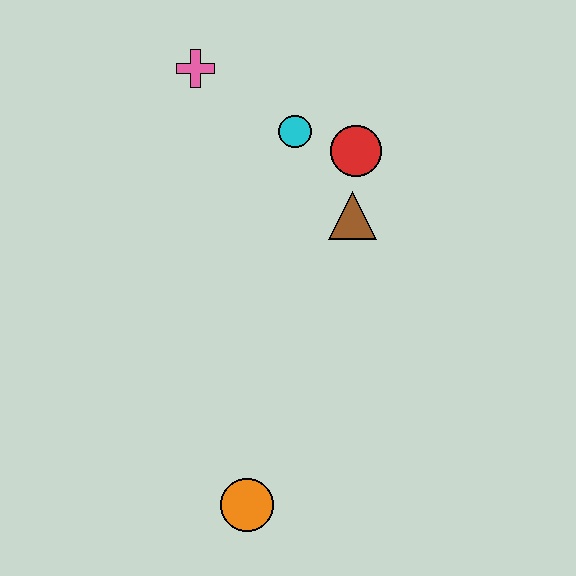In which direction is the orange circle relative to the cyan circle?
The orange circle is below the cyan circle.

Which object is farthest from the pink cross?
The orange circle is farthest from the pink cross.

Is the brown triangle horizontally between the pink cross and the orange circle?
No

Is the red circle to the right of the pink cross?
Yes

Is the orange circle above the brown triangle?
No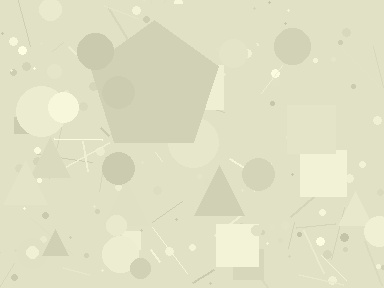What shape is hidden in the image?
A pentagon is hidden in the image.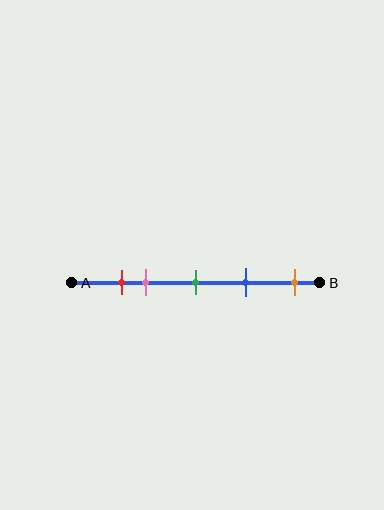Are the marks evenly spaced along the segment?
No, the marks are not evenly spaced.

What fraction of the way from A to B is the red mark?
The red mark is approximately 20% (0.2) of the way from A to B.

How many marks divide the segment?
There are 5 marks dividing the segment.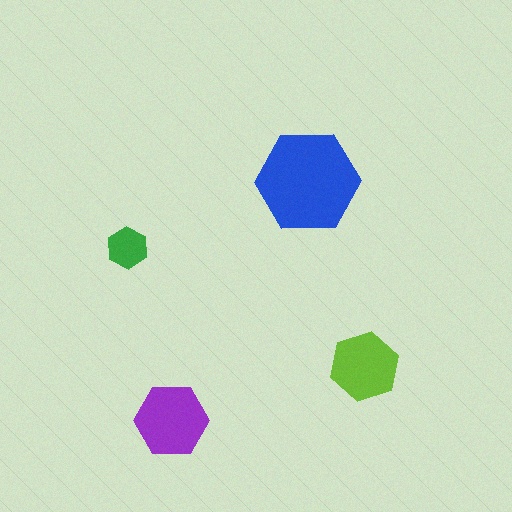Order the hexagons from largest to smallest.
the blue one, the purple one, the lime one, the green one.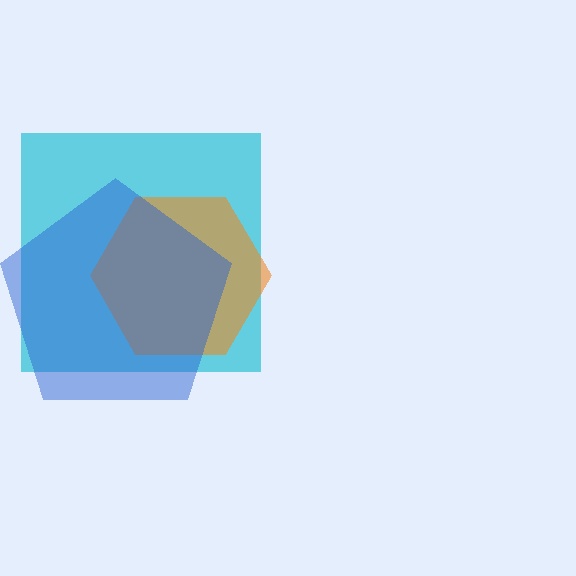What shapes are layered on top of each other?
The layered shapes are: a cyan square, an orange hexagon, a blue pentagon.